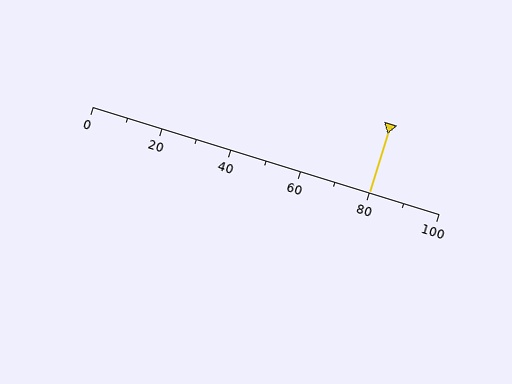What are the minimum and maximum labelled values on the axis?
The axis runs from 0 to 100.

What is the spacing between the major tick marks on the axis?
The major ticks are spaced 20 apart.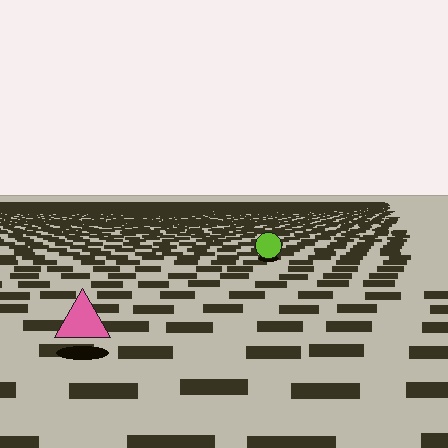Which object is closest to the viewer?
The pink triangle is closest. The texture marks near it are larger and more spread out.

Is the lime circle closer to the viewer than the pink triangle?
No. The pink triangle is closer — you can tell from the texture gradient: the ground texture is coarser near it.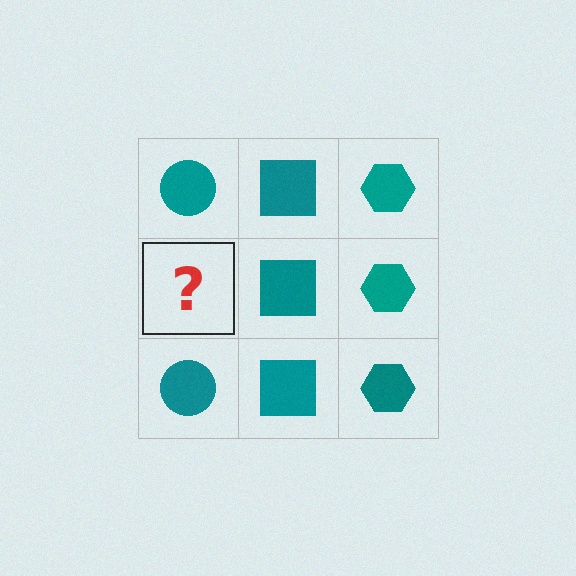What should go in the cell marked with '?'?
The missing cell should contain a teal circle.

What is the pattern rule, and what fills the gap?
The rule is that each column has a consistent shape. The gap should be filled with a teal circle.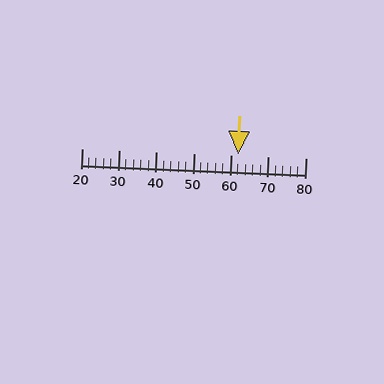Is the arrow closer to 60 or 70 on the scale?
The arrow is closer to 60.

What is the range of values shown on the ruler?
The ruler shows values from 20 to 80.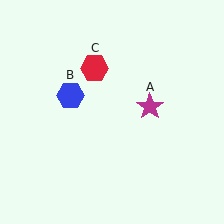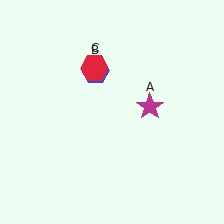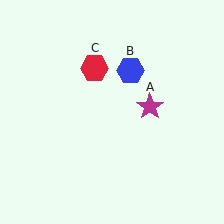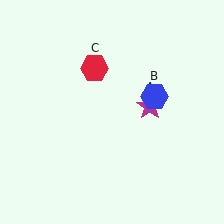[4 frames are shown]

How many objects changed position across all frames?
1 object changed position: blue hexagon (object B).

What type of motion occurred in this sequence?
The blue hexagon (object B) rotated clockwise around the center of the scene.